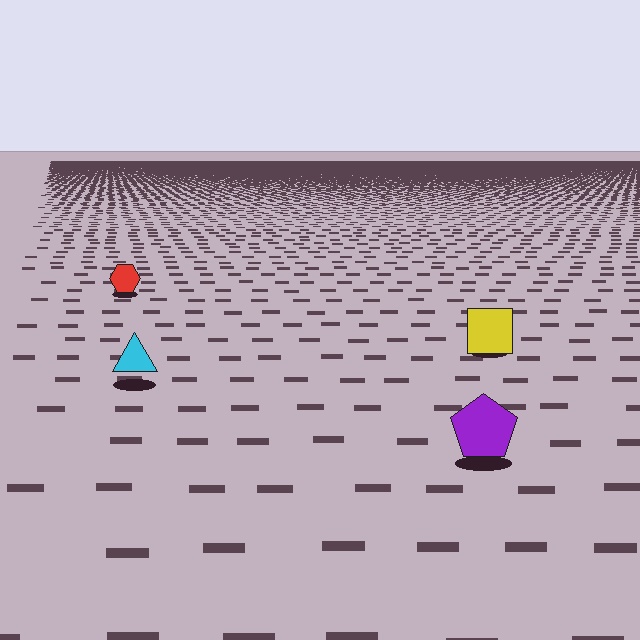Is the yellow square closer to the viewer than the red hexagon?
Yes. The yellow square is closer — you can tell from the texture gradient: the ground texture is coarser near it.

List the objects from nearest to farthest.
From nearest to farthest: the purple pentagon, the cyan triangle, the yellow square, the red hexagon.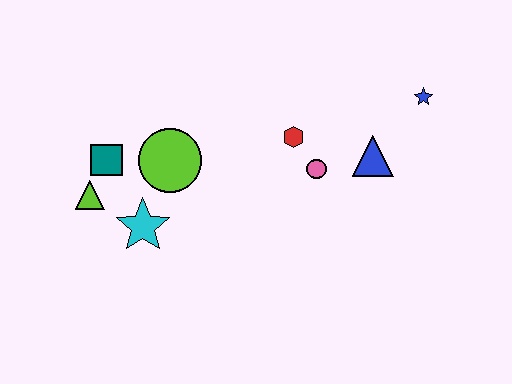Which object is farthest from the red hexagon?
The lime triangle is farthest from the red hexagon.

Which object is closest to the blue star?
The blue triangle is closest to the blue star.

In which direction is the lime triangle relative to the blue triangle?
The lime triangle is to the left of the blue triangle.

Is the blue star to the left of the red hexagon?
No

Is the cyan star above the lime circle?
No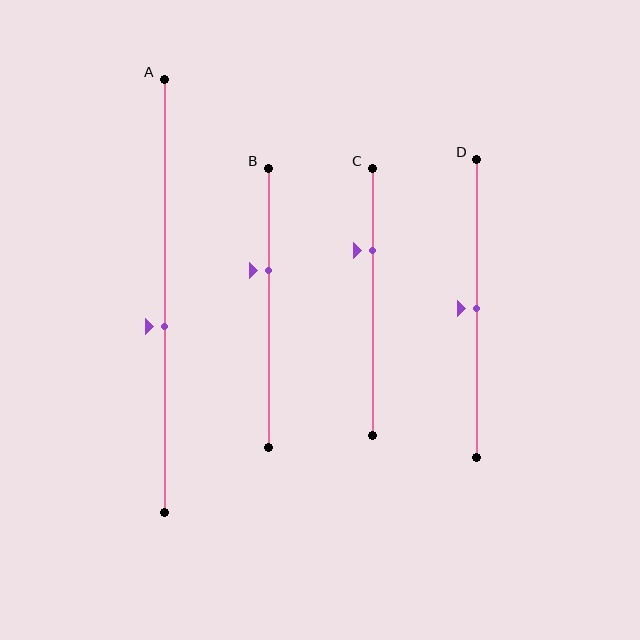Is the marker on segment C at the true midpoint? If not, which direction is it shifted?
No, the marker on segment C is shifted upward by about 19% of the segment length.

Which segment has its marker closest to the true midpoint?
Segment D has its marker closest to the true midpoint.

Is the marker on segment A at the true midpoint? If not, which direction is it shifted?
No, the marker on segment A is shifted downward by about 7% of the segment length.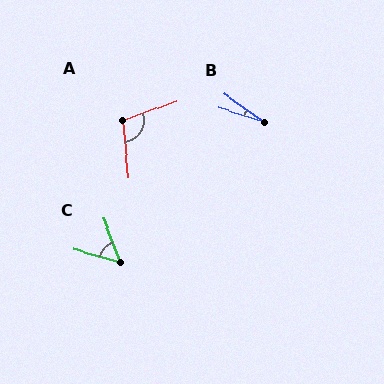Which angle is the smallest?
B, at approximately 18 degrees.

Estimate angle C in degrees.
Approximately 53 degrees.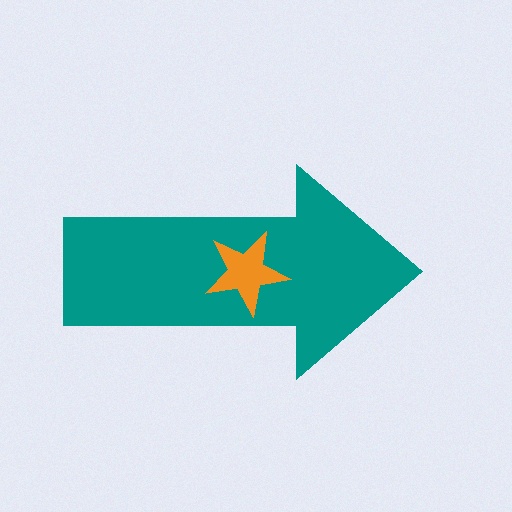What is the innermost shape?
The orange star.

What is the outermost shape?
The teal arrow.